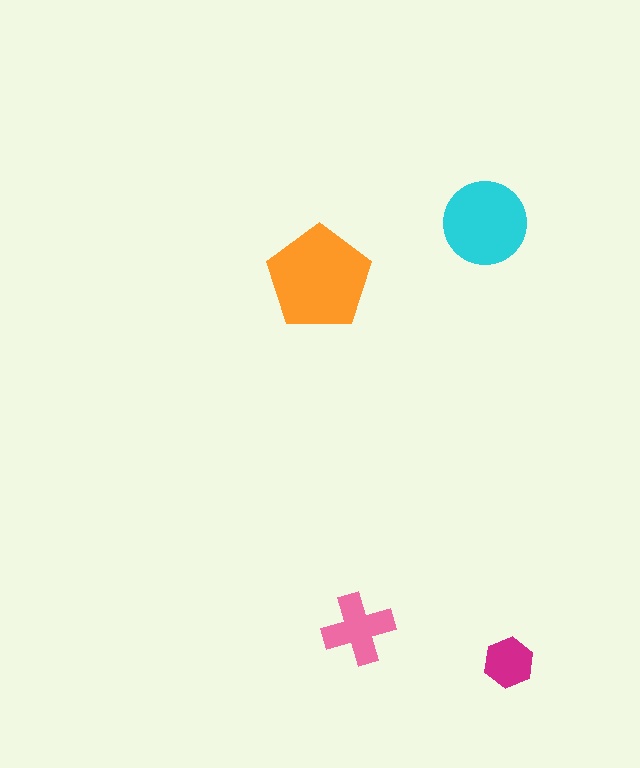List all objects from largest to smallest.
The orange pentagon, the cyan circle, the pink cross, the magenta hexagon.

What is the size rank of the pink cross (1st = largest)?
3rd.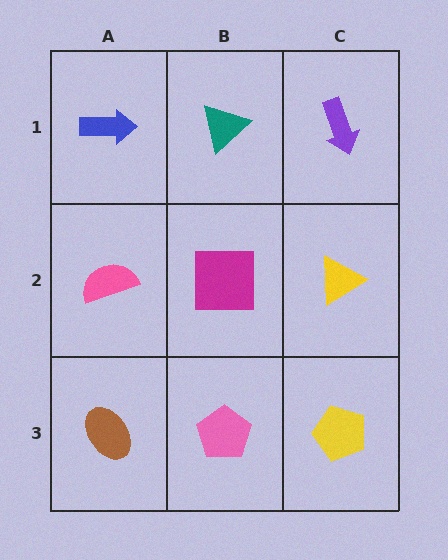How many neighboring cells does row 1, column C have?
2.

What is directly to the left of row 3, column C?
A pink pentagon.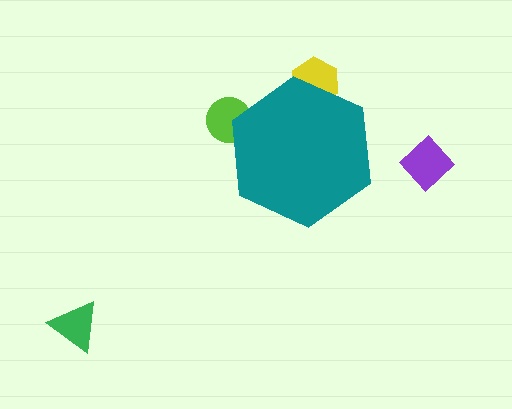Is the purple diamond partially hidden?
No, the purple diamond is fully visible.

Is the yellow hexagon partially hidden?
Yes, the yellow hexagon is partially hidden behind the teal hexagon.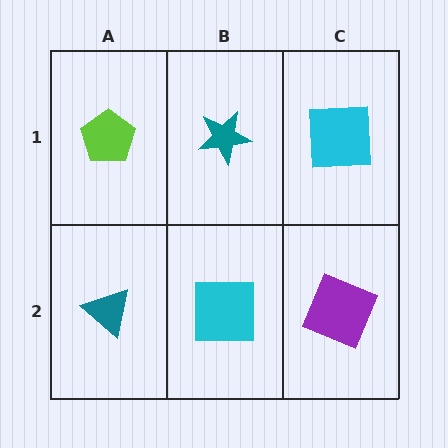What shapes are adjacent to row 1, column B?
A cyan square (row 2, column B), a lime pentagon (row 1, column A), a cyan square (row 1, column C).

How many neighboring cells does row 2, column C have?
2.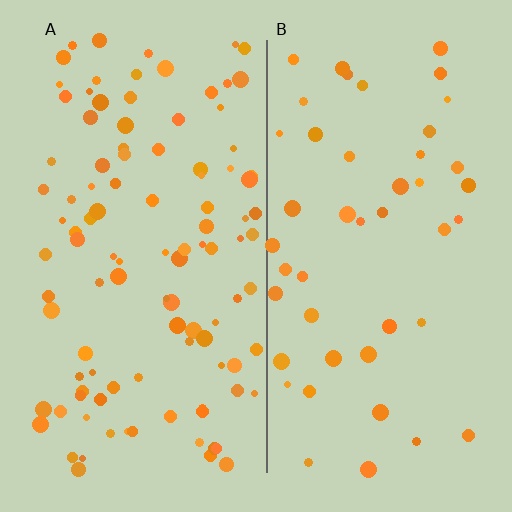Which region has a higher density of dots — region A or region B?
A (the left).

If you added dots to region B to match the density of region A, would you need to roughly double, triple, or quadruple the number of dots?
Approximately double.